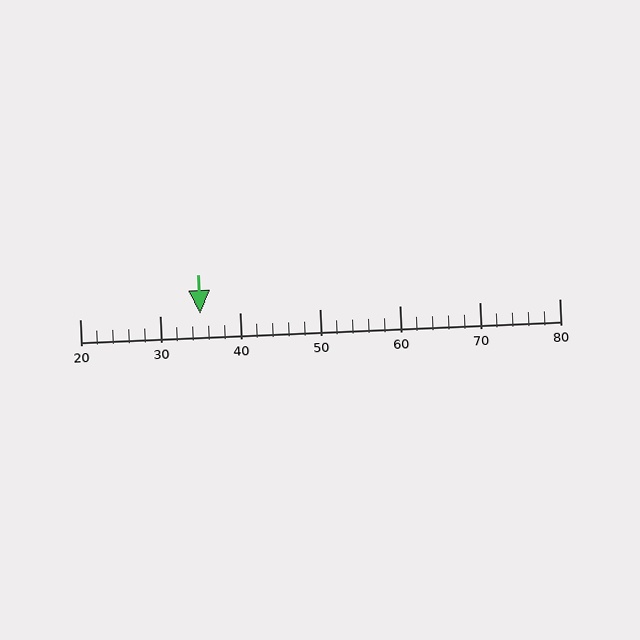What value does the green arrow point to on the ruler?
The green arrow points to approximately 35.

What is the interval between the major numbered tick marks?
The major tick marks are spaced 10 units apart.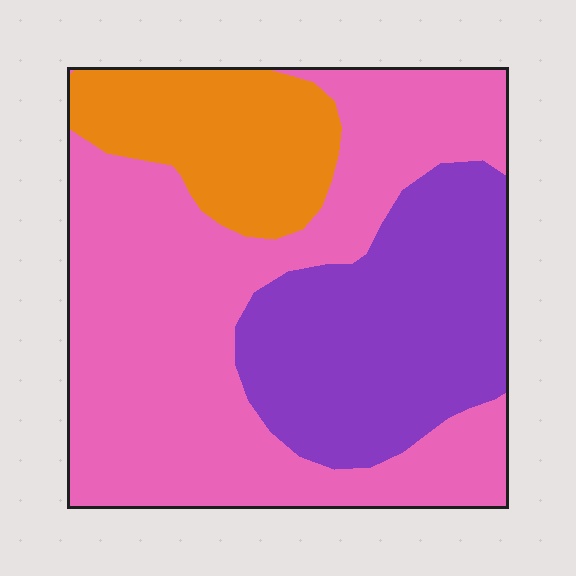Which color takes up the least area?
Orange, at roughly 15%.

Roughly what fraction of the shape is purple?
Purple covers roughly 30% of the shape.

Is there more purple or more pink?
Pink.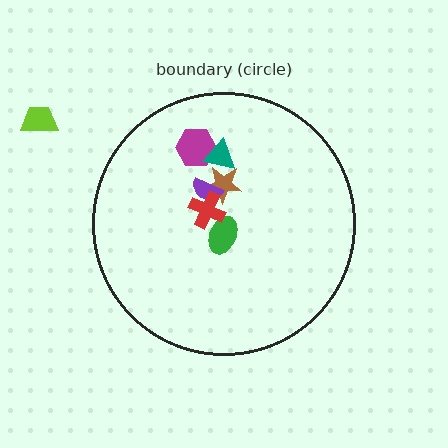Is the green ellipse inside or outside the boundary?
Inside.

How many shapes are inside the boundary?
6 inside, 1 outside.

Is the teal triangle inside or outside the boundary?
Inside.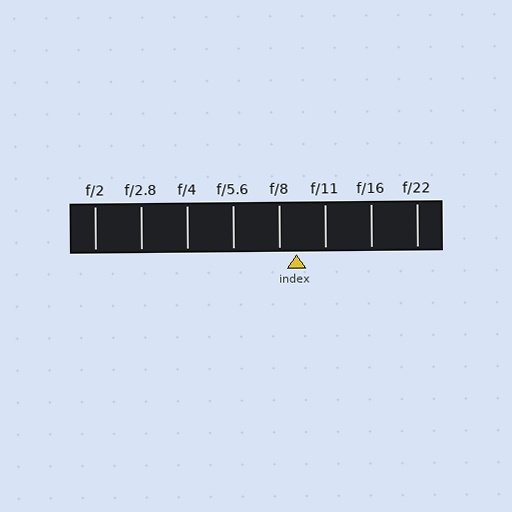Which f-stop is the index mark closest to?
The index mark is closest to f/8.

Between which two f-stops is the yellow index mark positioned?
The index mark is between f/8 and f/11.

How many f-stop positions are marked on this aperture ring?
There are 8 f-stop positions marked.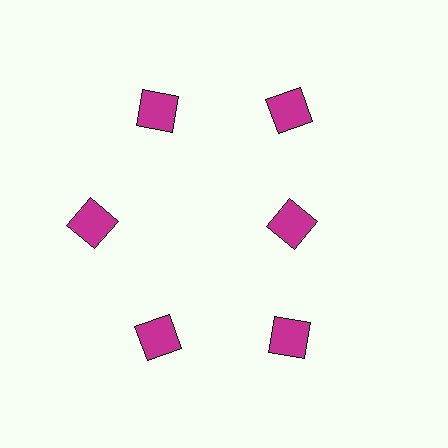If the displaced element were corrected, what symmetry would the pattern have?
It would have 6-fold rotational symmetry — the pattern would map onto itself every 60 degrees.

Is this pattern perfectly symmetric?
No. The 6 magenta squares are arranged in a ring, but one element near the 3 o'clock position is pulled inward toward the center, breaking the 6-fold rotational symmetry.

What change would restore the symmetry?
The symmetry would be restored by moving it outward, back onto the ring so that all 6 squares sit at equal angles and equal distance from the center.